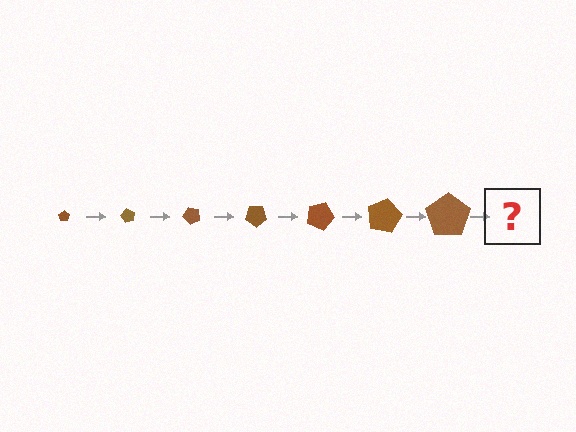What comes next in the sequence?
The next element should be a pentagon, larger than the previous one and rotated 420 degrees from the start.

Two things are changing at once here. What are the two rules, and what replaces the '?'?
The two rules are that the pentagon grows larger each step and it rotates 60 degrees each step. The '?' should be a pentagon, larger than the previous one and rotated 420 degrees from the start.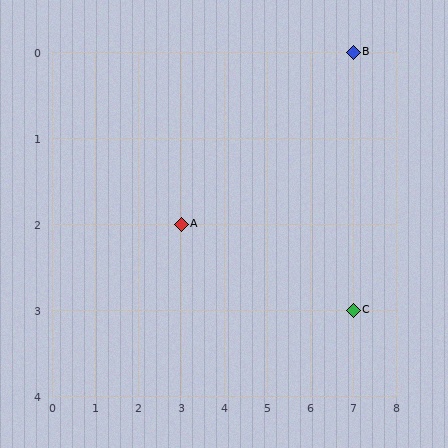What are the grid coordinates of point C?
Point C is at grid coordinates (7, 3).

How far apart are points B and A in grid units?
Points B and A are 4 columns and 2 rows apart (about 4.5 grid units diagonally).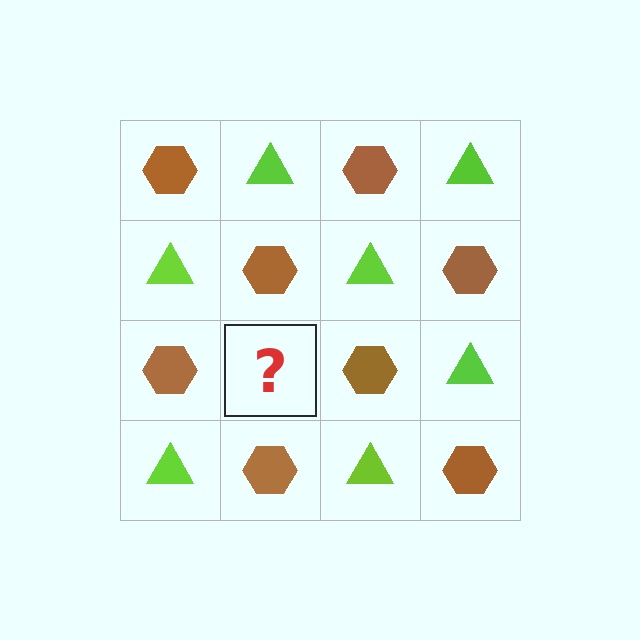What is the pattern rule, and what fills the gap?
The rule is that it alternates brown hexagon and lime triangle in a checkerboard pattern. The gap should be filled with a lime triangle.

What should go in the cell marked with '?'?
The missing cell should contain a lime triangle.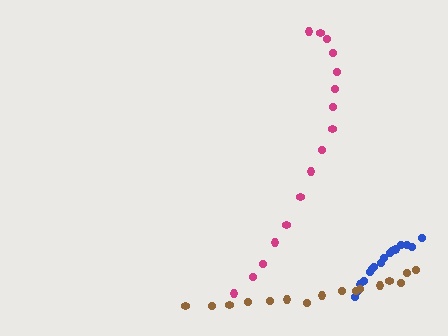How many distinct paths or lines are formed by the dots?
There are 3 distinct paths.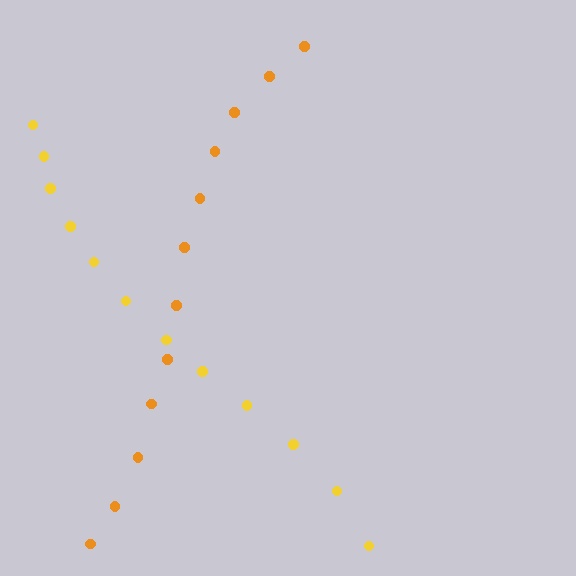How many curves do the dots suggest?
There are 2 distinct paths.